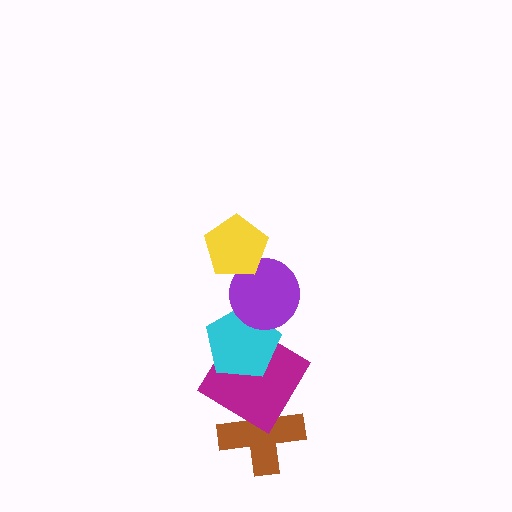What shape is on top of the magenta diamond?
The cyan pentagon is on top of the magenta diamond.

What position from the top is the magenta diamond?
The magenta diamond is 4th from the top.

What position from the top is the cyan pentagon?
The cyan pentagon is 3rd from the top.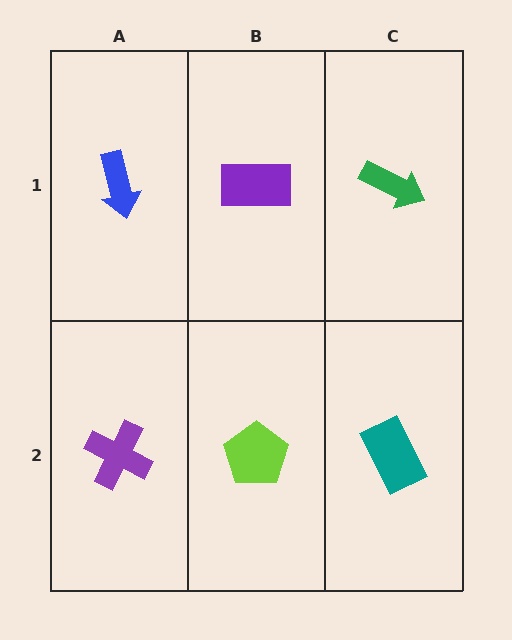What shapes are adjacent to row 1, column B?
A lime pentagon (row 2, column B), a blue arrow (row 1, column A), a green arrow (row 1, column C).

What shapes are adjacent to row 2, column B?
A purple rectangle (row 1, column B), a purple cross (row 2, column A), a teal rectangle (row 2, column C).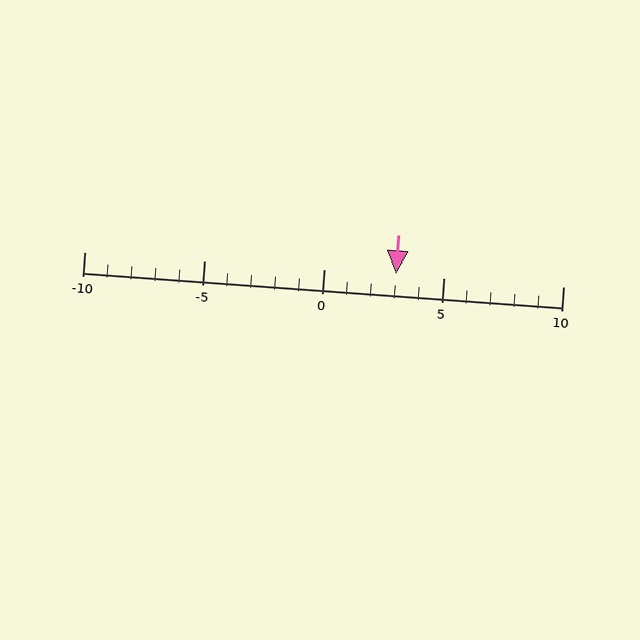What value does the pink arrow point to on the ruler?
The pink arrow points to approximately 3.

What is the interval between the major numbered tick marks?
The major tick marks are spaced 5 units apart.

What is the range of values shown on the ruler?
The ruler shows values from -10 to 10.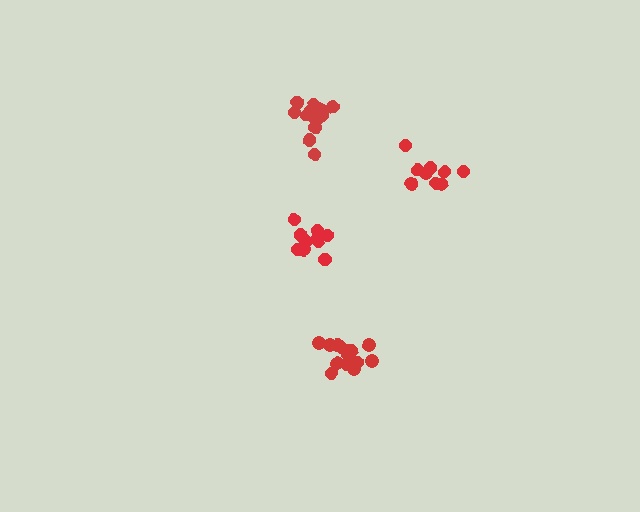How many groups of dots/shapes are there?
There are 4 groups.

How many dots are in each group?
Group 1: 14 dots, Group 2: 9 dots, Group 3: 14 dots, Group 4: 10 dots (47 total).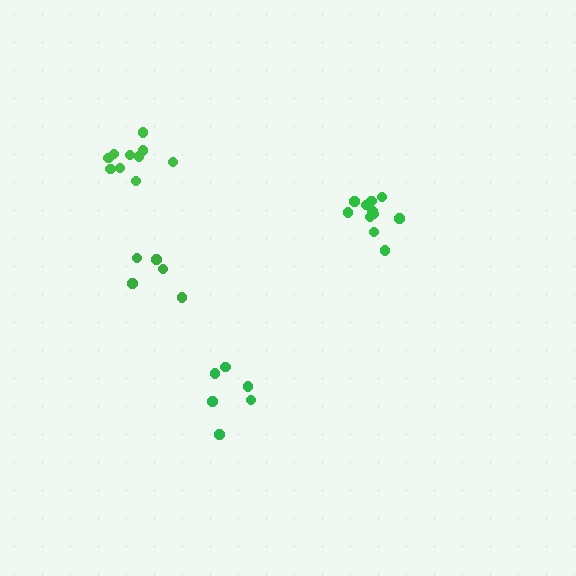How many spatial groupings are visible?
There are 4 spatial groupings.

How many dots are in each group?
Group 1: 6 dots, Group 2: 5 dots, Group 3: 11 dots, Group 4: 10 dots (32 total).